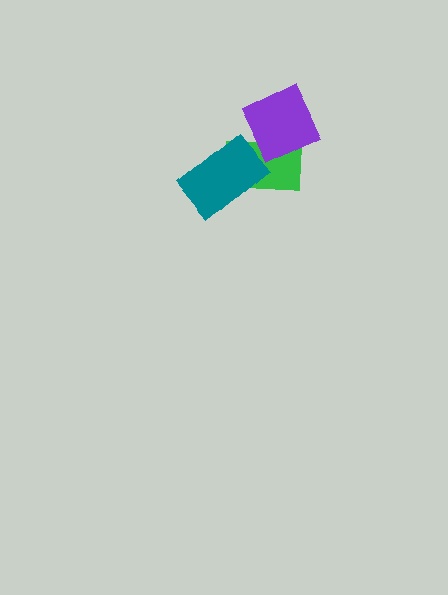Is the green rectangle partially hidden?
Yes, it is partially covered by another shape.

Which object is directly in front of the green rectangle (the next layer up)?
The teal rectangle is directly in front of the green rectangle.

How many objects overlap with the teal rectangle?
1 object overlaps with the teal rectangle.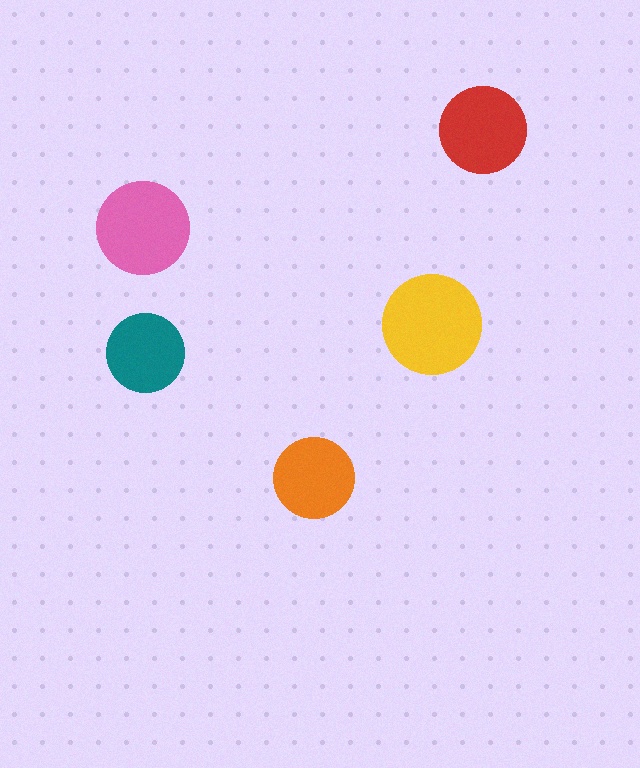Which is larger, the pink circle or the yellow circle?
The yellow one.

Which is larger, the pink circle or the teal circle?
The pink one.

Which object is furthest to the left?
The pink circle is leftmost.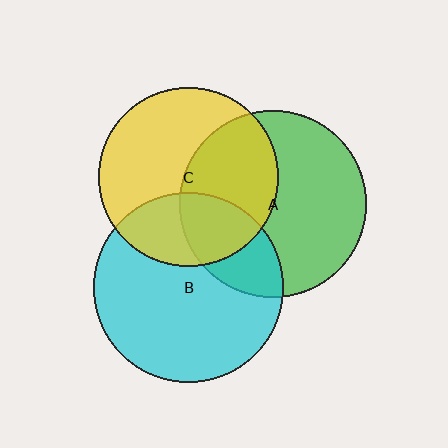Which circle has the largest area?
Circle B (cyan).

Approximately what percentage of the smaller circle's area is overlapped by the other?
Approximately 25%.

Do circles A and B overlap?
Yes.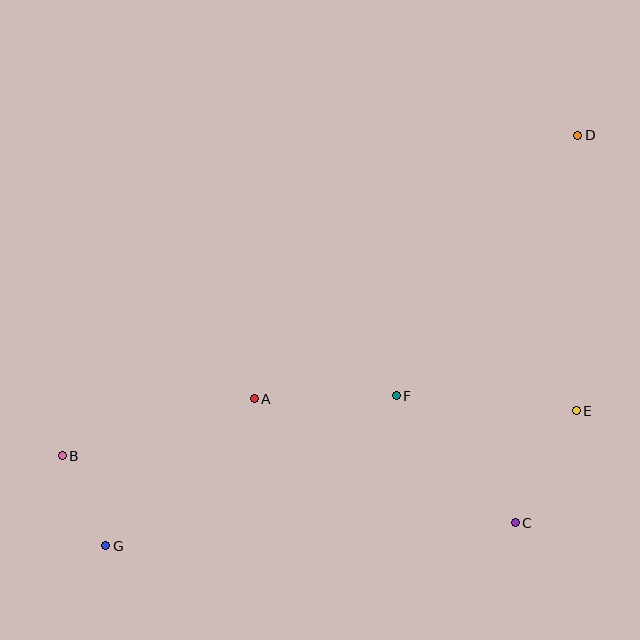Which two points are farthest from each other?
Points D and G are farthest from each other.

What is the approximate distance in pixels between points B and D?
The distance between B and D is approximately 607 pixels.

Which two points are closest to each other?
Points B and G are closest to each other.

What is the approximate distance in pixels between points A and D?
The distance between A and D is approximately 417 pixels.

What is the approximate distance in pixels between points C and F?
The distance between C and F is approximately 174 pixels.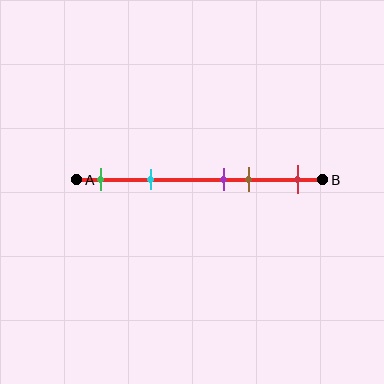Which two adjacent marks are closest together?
The purple and brown marks are the closest adjacent pair.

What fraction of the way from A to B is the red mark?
The red mark is approximately 90% (0.9) of the way from A to B.